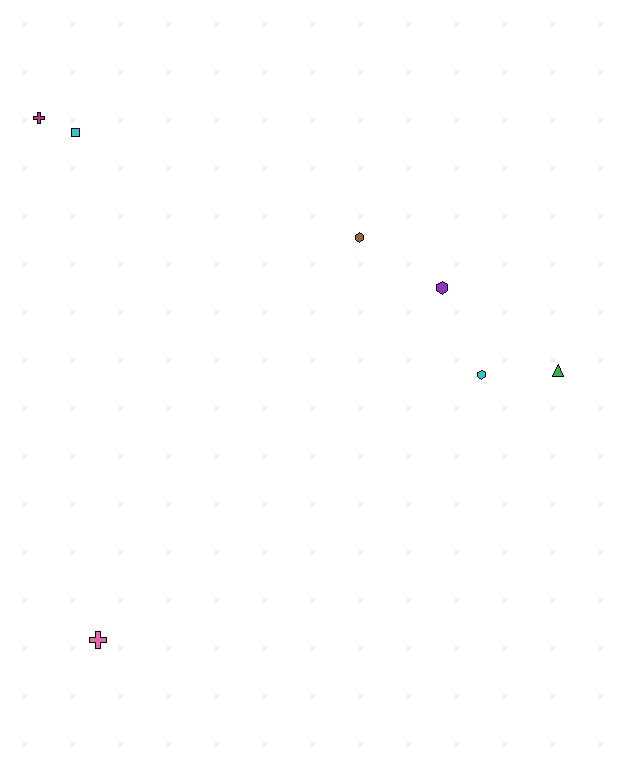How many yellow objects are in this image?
There are no yellow objects.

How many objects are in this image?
There are 7 objects.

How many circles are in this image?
There are no circles.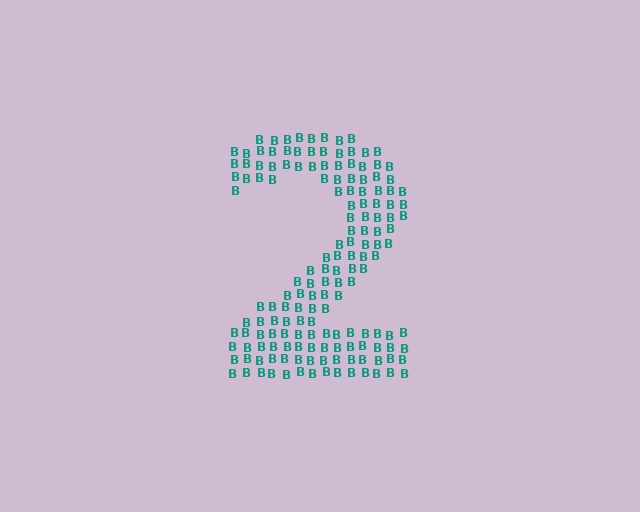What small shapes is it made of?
It is made of small letter B's.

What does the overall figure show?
The overall figure shows the digit 2.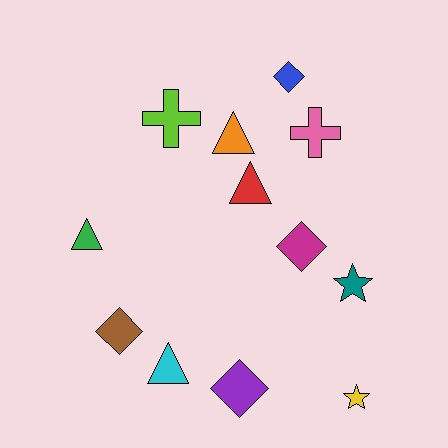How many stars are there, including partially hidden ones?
There are 2 stars.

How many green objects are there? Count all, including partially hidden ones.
There is 1 green object.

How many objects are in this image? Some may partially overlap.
There are 12 objects.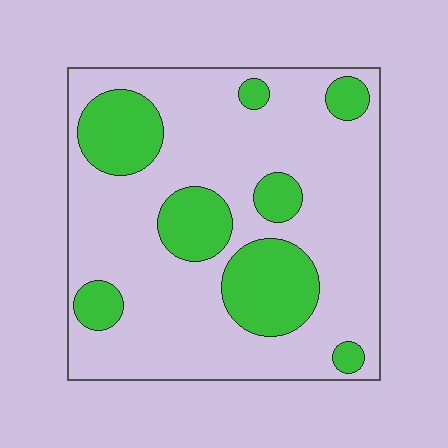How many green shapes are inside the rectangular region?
8.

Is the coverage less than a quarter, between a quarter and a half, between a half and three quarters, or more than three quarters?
Between a quarter and a half.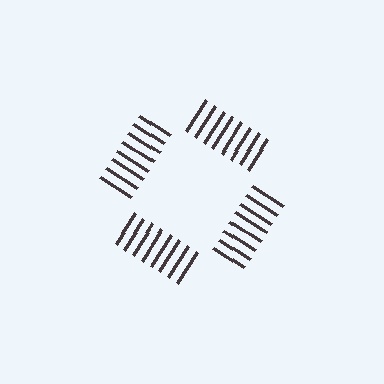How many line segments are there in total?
32 — 8 along each of the 4 edges.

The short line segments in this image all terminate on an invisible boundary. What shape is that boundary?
An illusory square — the line segments terminate on its edges but no continuous stroke is drawn.